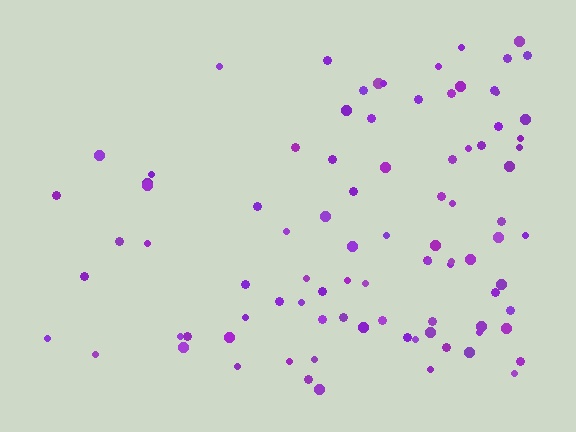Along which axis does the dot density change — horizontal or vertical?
Horizontal.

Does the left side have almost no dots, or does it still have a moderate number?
Still a moderate number, just noticeably fewer than the right.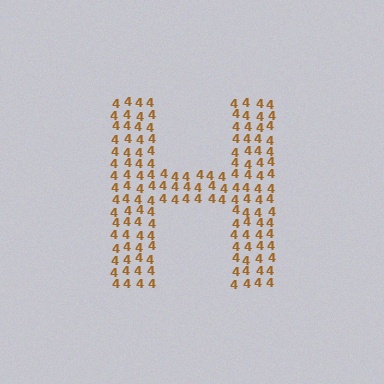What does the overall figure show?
The overall figure shows the letter H.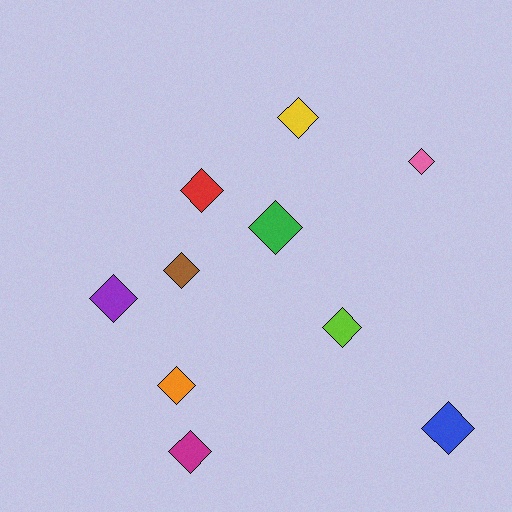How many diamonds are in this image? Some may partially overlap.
There are 10 diamonds.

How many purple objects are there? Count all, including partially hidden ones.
There is 1 purple object.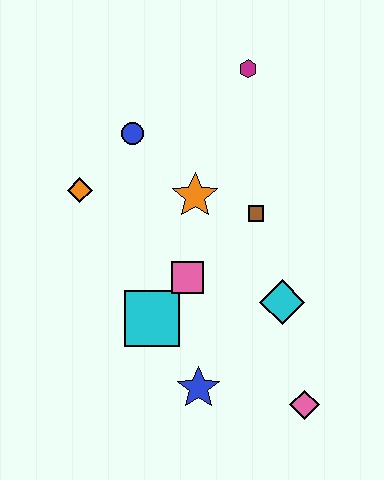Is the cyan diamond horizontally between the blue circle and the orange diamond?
No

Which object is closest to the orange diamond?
The blue circle is closest to the orange diamond.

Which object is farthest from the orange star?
The pink diamond is farthest from the orange star.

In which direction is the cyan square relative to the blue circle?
The cyan square is below the blue circle.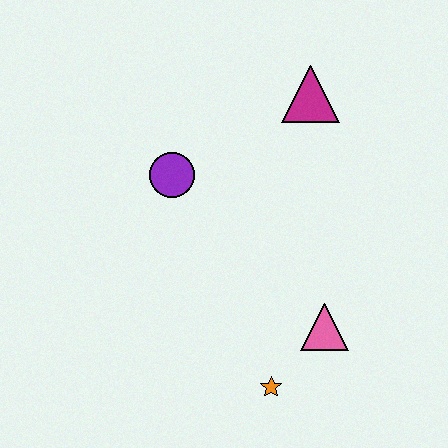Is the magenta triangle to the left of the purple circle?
No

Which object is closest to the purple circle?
The magenta triangle is closest to the purple circle.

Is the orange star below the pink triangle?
Yes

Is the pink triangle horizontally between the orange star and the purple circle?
No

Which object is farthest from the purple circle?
The orange star is farthest from the purple circle.